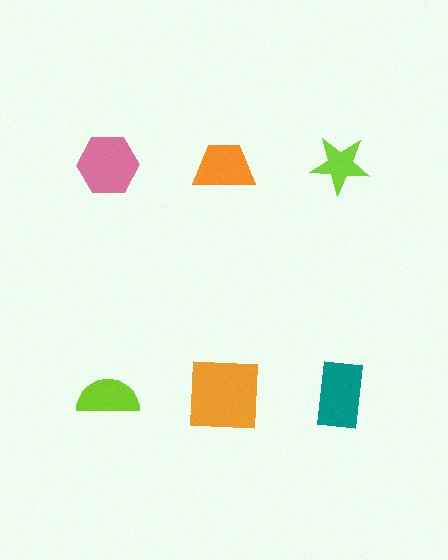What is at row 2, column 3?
A teal rectangle.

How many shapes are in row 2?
3 shapes.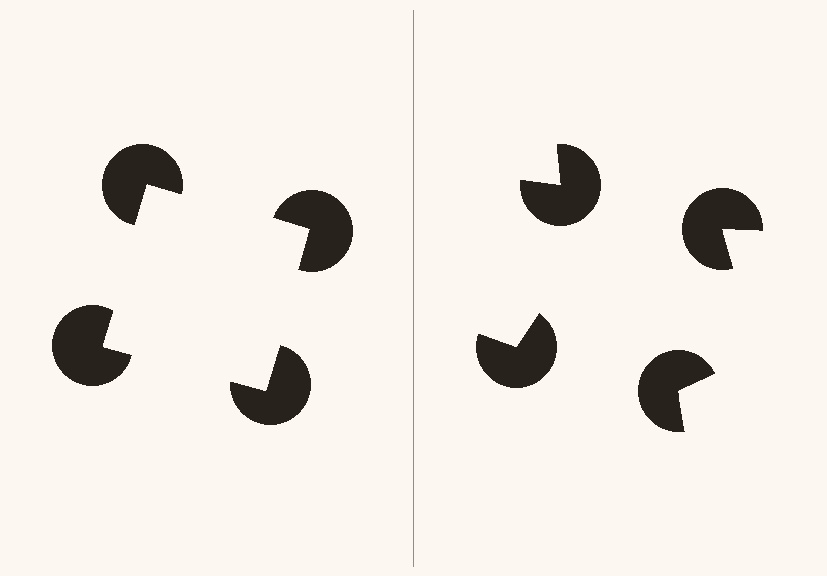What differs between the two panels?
The pac-man discs are positioned identically on both sides; only the wedge orientations differ. On the left they align to a square; on the right they are misaligned.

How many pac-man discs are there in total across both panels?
8 — 4 on each side.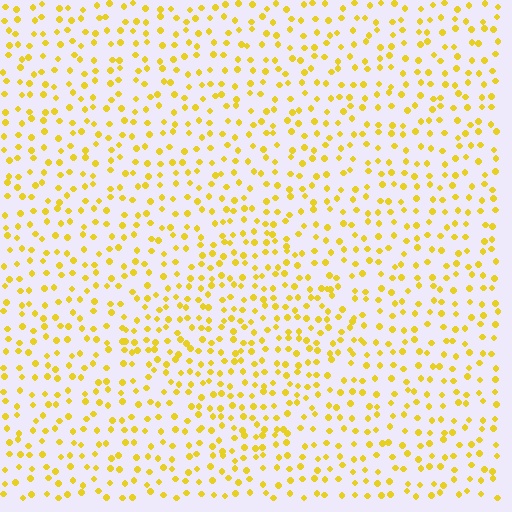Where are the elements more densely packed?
The elements are more densely packed inside the diamond boundary.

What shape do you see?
I see a diamond.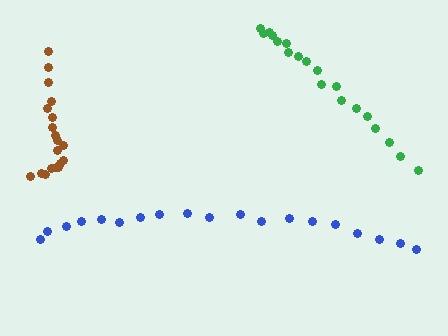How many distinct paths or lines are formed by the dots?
There are 3 distinct paths.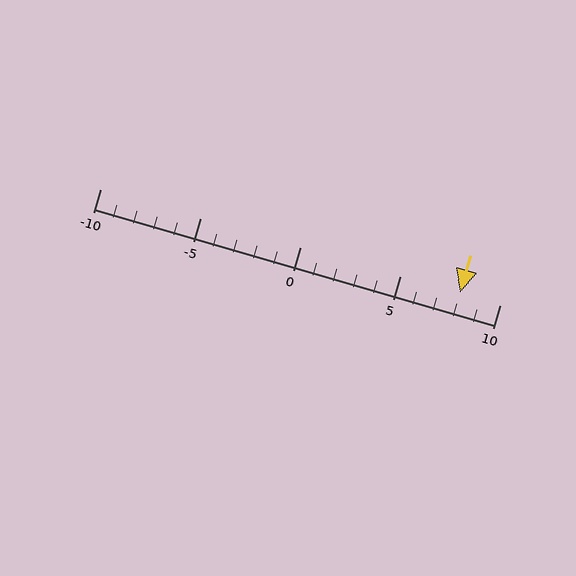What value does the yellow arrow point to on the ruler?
The yellow arrow points to approximately 8.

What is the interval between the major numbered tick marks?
The major tick marks are spaced 5 units apart.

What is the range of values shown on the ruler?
The ruler shows values from -10 to 10.